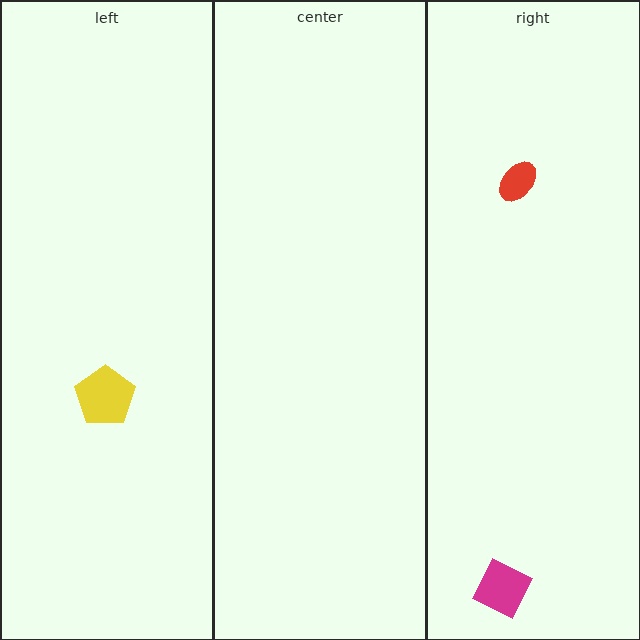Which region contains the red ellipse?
The right region.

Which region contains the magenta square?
The right region.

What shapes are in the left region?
The yellow pentagon.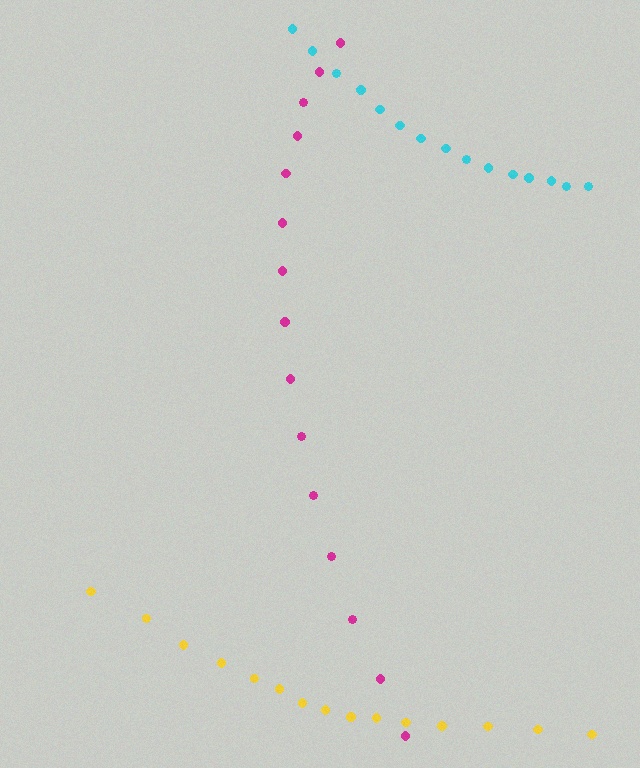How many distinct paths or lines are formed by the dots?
There are 3 distinct paths.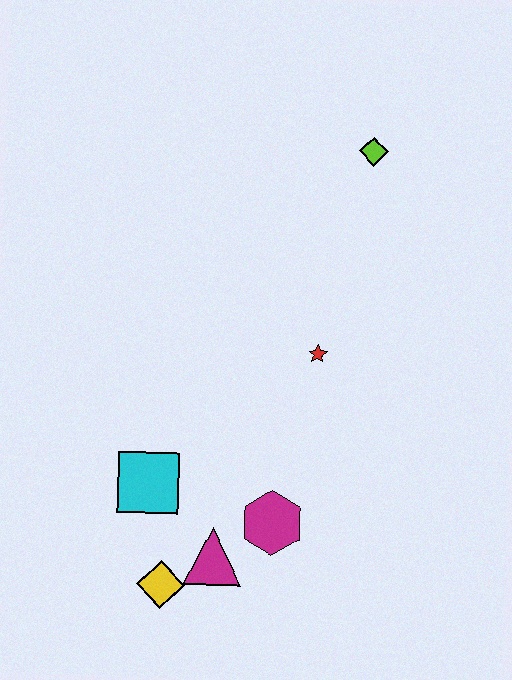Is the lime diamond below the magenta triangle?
No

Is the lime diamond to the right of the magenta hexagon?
Yes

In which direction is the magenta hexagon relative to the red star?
The magenta hexagon is below the red star.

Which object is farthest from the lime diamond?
The yellow diamond is farthest from the lime diamond.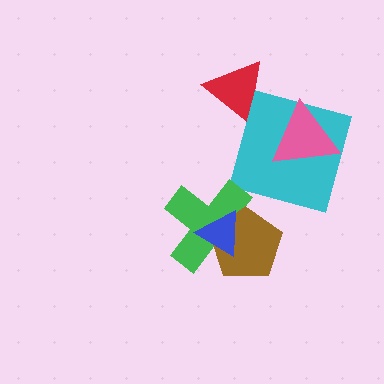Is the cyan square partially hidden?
Yes, it is partially covered by another shape.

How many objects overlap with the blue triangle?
2 objects overlap with the blue triangle.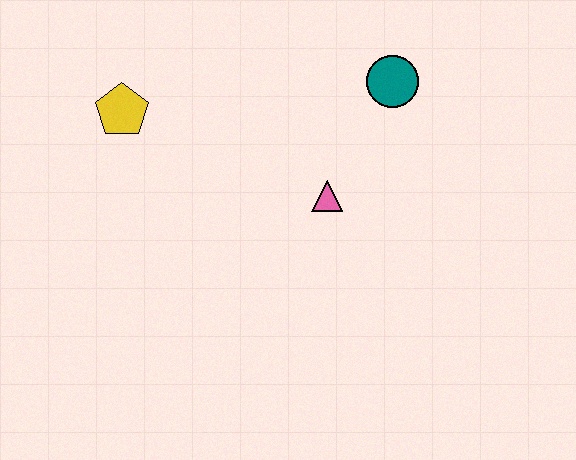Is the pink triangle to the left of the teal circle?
Yes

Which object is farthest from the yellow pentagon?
The teal circle is farthest from the yellow pentagon.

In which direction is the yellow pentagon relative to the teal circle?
The yellow pentagon is to the left of the teal circle.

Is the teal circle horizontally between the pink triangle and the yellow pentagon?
No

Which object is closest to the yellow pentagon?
The pink triangle is closest to the yellow pentagon.